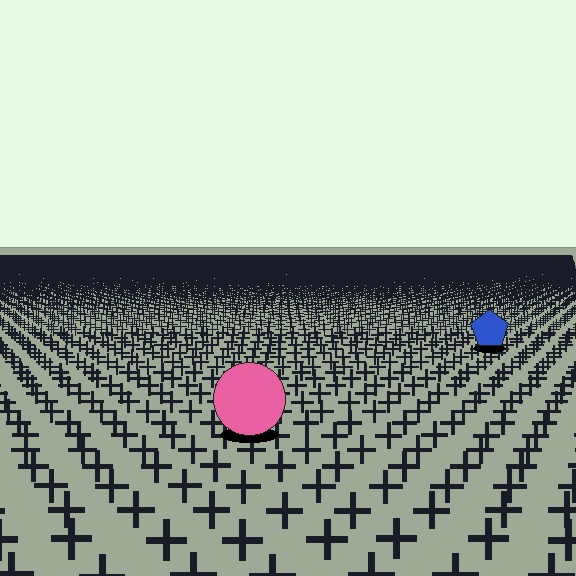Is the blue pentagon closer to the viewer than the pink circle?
No. The pink circle is closer — you can tell from the texture gradient: the ground texture is coarser near it.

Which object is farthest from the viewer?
The blue pentagon is farthest from the viewer. It appears smaller and the ground texture around it is denser.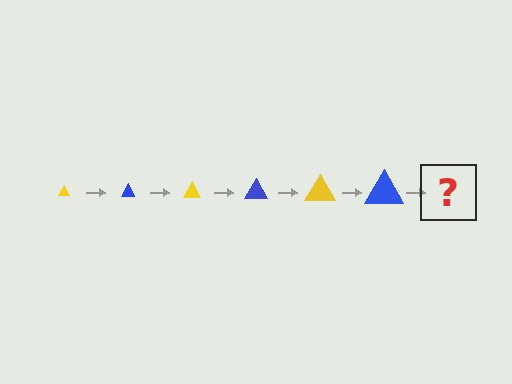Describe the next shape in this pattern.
It should be a yellow triangle, larger than the previous one.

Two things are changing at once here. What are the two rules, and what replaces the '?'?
The two rules are that the triangle grows larger each step and the color cycles through yellow and blue. The '?' should be a yellow triangle, larger than the previous one.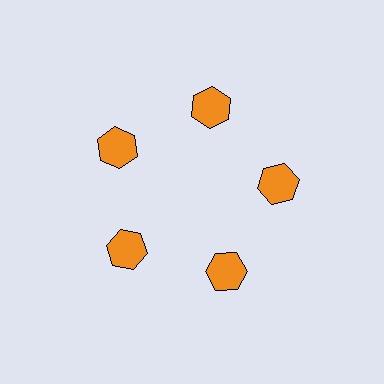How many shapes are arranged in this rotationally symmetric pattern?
There are 5 shapes, arranged in 5 groups of 1.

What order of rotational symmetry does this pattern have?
This pattern has 5-fold rotational symmetry.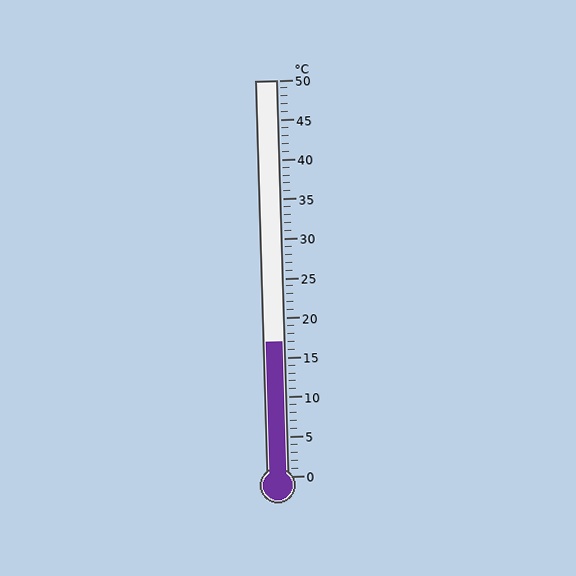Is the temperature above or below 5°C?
The temperature is above 5°C.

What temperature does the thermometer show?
The thermometer shows approximately 17°C.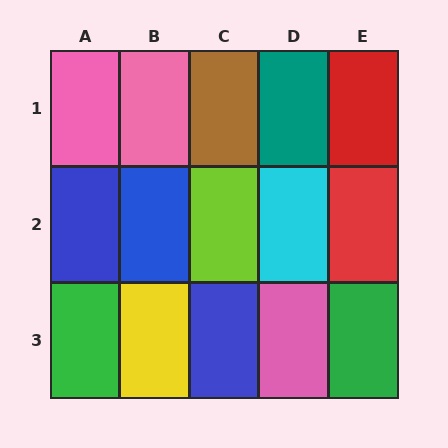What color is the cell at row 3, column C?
Blue.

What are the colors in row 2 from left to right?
Blue, blue, lime, cyan, red.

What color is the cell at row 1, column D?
Teal.